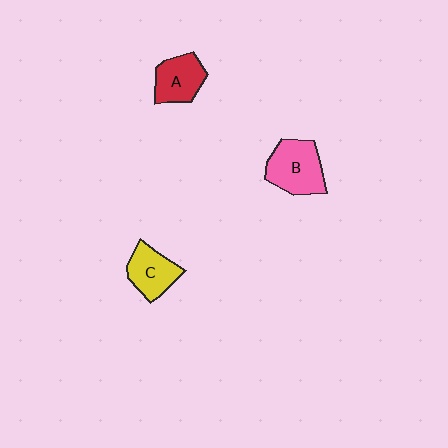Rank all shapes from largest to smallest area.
From largest to smallest: B (pink), A (red), C (yellow).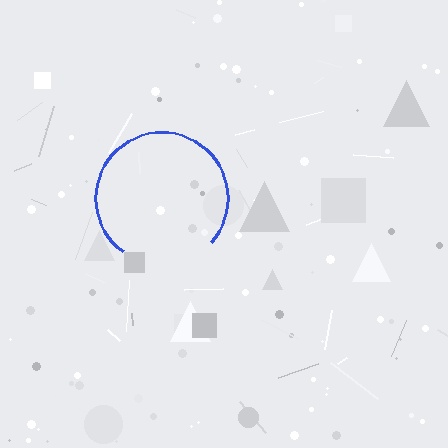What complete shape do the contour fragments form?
The contour fragments form a circle.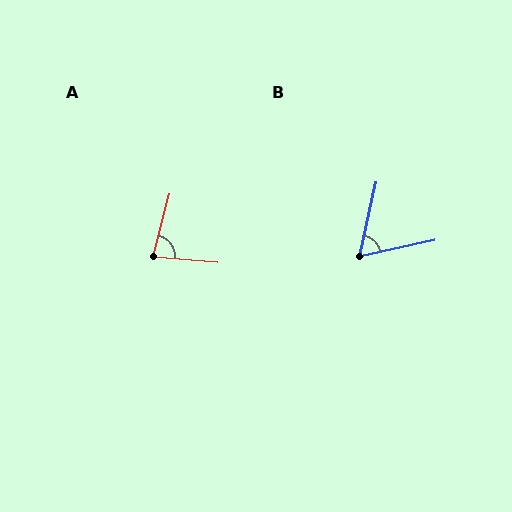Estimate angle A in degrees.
Approximately 79 degrees.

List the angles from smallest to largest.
B (65°), A (79°).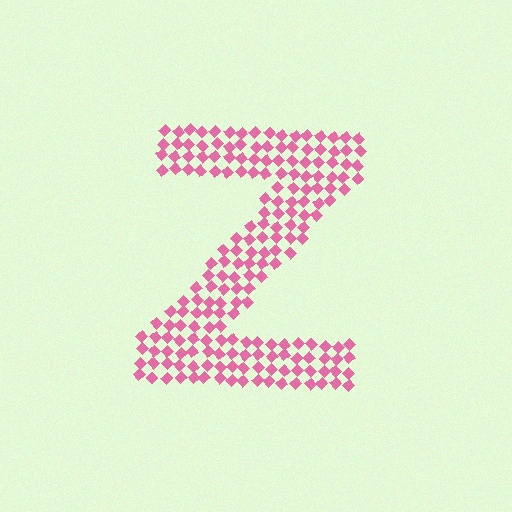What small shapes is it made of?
It is made of small diamonds.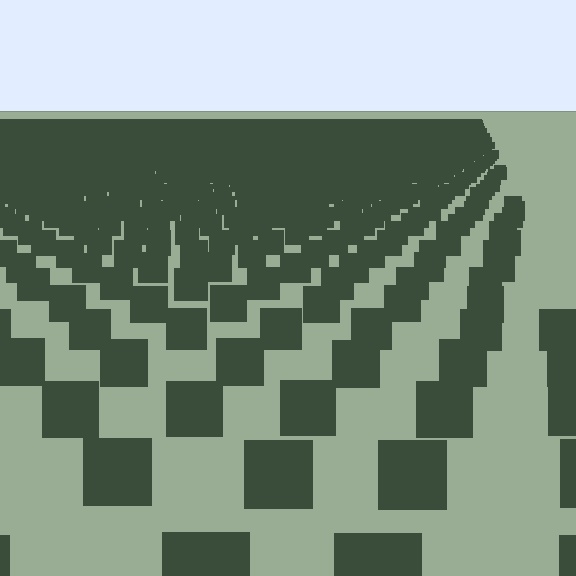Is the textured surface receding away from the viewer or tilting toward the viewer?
The surface is receding away from the viewer. Texture elements get smaller and denser toward the top.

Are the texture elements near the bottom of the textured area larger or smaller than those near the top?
Larger. Near the bottom, elements are closer to the viewer and appear at a bigger on-screen size.